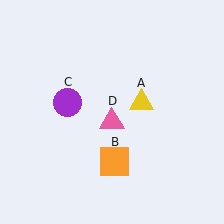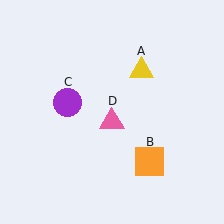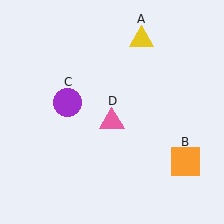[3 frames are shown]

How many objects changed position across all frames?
2 objects changed position: yellow triangle (object A), orange square (object B).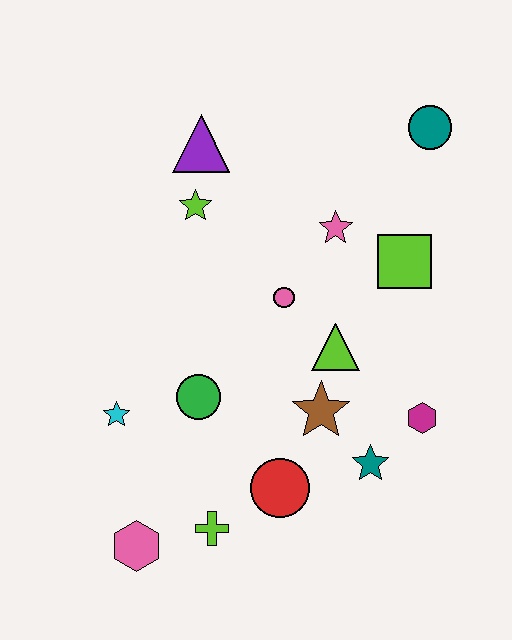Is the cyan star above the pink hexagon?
Yes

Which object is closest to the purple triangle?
The lime star is closest to the purple triangle.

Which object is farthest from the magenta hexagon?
The purple triangle is farthest from the magenta hexagon.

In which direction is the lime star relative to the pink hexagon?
The lime star is above the pink hexagon.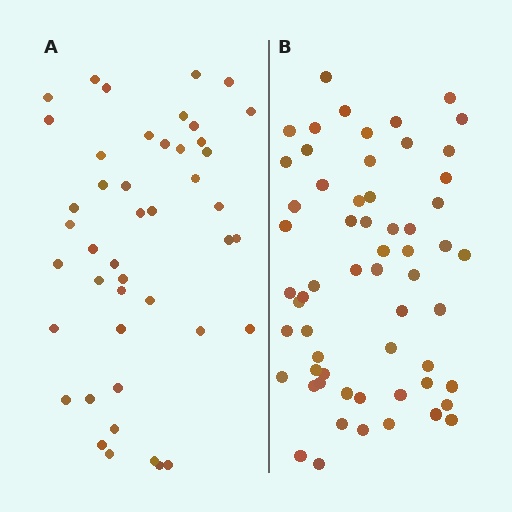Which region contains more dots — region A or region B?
Region B (the right region) has more dots.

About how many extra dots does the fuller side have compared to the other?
Region B has approximately 15 more dots than region A.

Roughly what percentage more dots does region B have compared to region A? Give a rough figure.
About 35% more.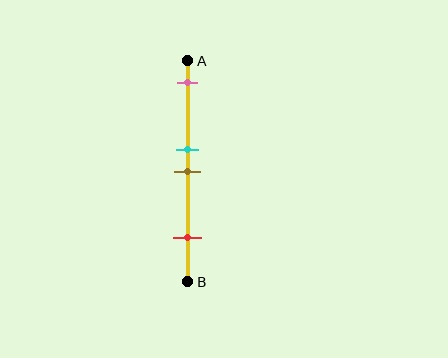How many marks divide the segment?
There are 4 marks dividing the segment.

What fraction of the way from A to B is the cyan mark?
The cyan mark is approximately 40% (0.4) of the way from A to B.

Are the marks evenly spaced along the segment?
No, the marks are not evenly spaced.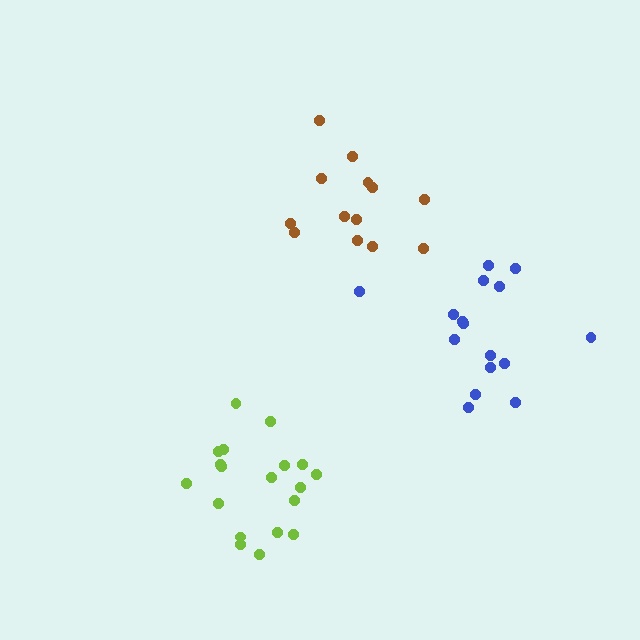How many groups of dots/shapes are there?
There are 3 groups.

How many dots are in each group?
Group 1: 13 dots, Group 2: 19 dots, Group 3: 16 dots (48 total).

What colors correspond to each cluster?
The clusters are colored: brown, lime, blue.